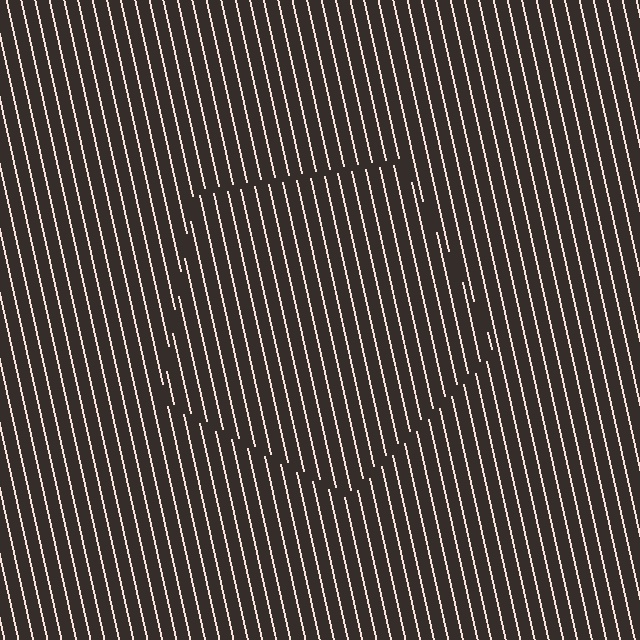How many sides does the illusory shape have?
5 sides — the line-ends trace a pentagon.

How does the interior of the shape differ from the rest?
The interior of the shape contains the same grating, shifted by half a period — the contour is defined by the phase discontinuity where line-ends from the inner and outer gratings abut.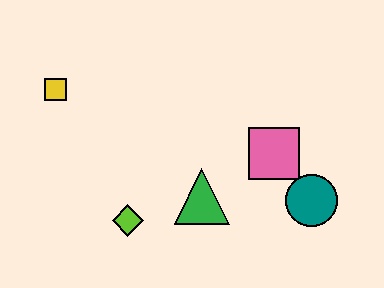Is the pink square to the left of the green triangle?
No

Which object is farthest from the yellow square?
The teal circle is farthest from the yellow square.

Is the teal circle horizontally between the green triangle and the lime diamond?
No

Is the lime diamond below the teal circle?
Yes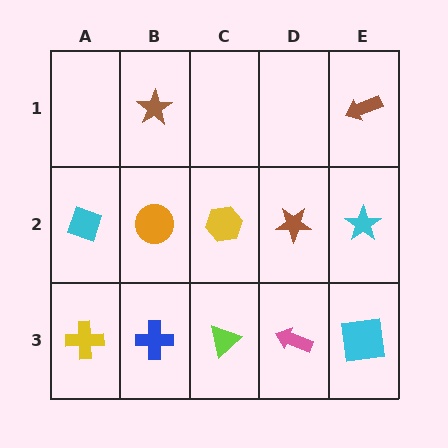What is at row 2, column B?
An orange circle.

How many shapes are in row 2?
5 shapes.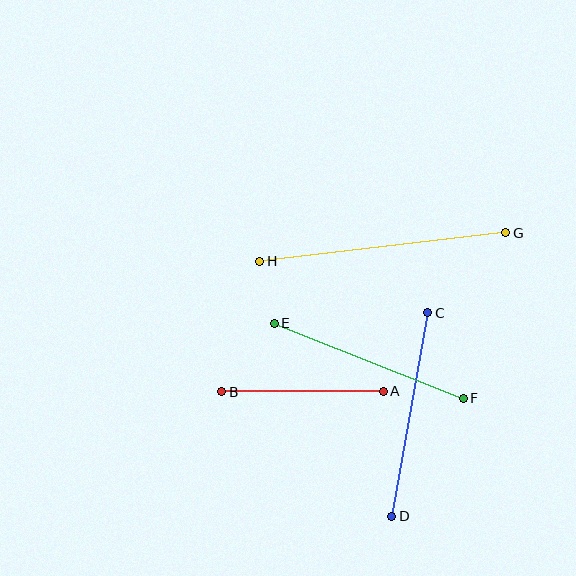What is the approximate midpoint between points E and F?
The midpoint is at approximately (369, 361) pixels.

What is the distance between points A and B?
The distance is approximately 161 pixels.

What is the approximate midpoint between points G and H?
The midpoint is at approximately (383, 247) pixels.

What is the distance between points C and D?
The distance is approximately 207 pixels.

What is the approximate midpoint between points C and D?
The midpoint is at approximately (410, 415) pixels.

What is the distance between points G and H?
The distance is approximately 248 pixels.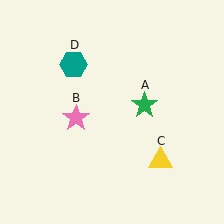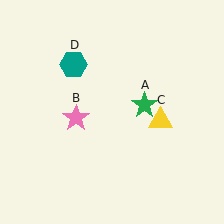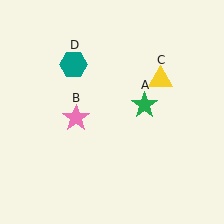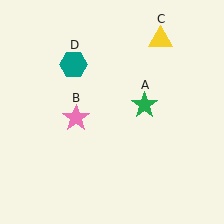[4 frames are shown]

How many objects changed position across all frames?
1 object changed position: yellow triangle (object C).